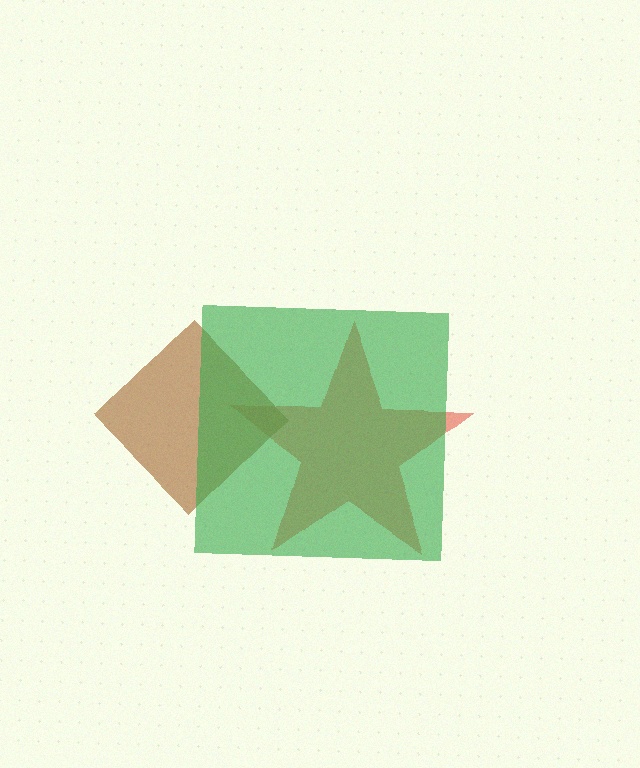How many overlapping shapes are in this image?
There are 3 overlapping shapes in the image.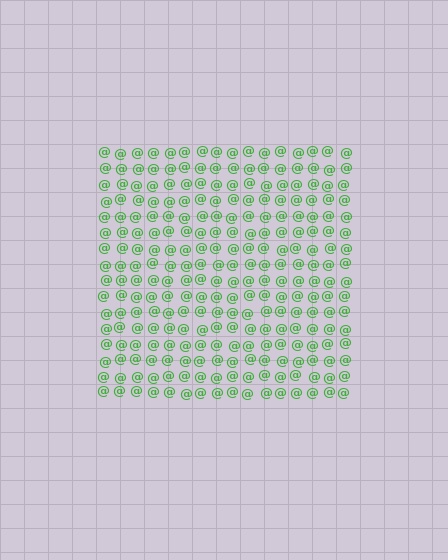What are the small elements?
The small elements are at signs.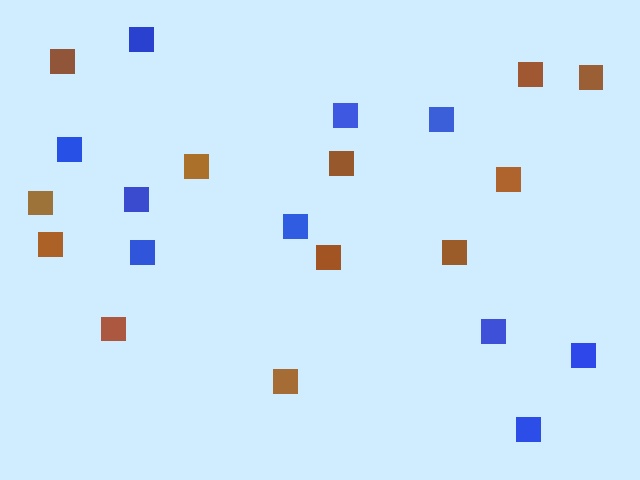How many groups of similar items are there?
There are 2 groups: one group of brown squares (12) and one group of blue squares (10).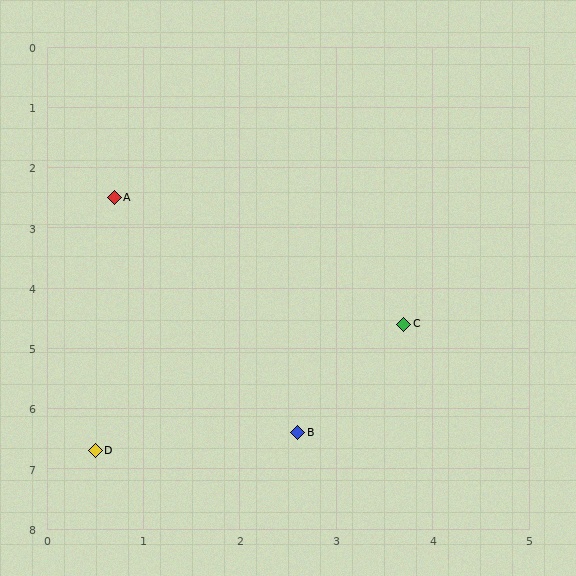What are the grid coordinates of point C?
Point C is at approximately (3.7, 4.6).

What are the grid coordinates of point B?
Point B is at approximately (2.6, 6.4).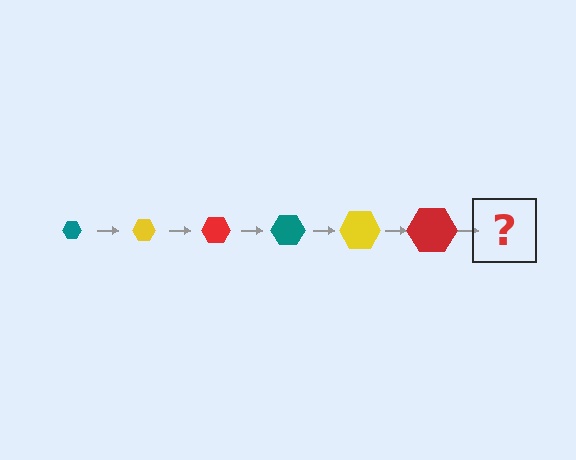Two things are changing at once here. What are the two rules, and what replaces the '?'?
The two rules are that the hexagon grows larger each step and the color cycles through teal, yellow, and red. The '?' should be a teal hexagon, larger than the previous one.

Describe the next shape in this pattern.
It should be a teal hexagon, larger than the previous one.